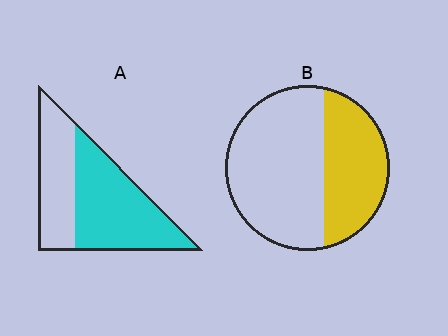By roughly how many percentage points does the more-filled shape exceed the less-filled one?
By roughly 25 percentage points (A over B).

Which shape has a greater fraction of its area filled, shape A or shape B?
Shape A.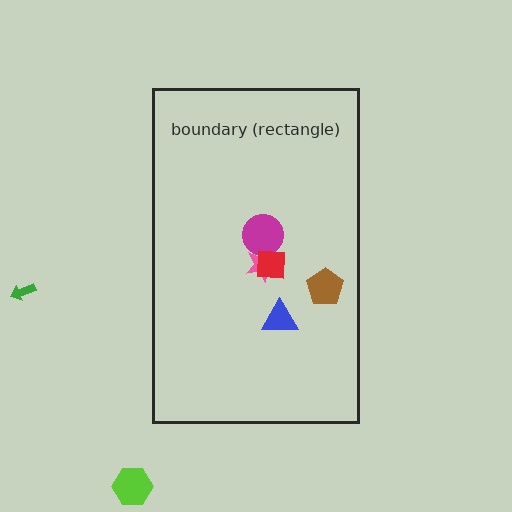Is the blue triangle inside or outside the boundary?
Inside.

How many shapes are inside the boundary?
5 inside, 2 outside.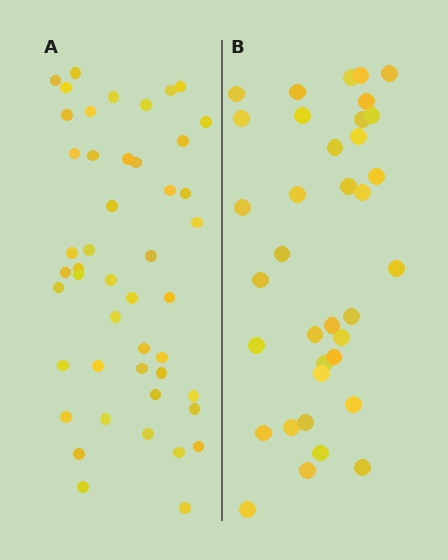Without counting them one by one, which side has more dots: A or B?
Region A (the left region) has more dots.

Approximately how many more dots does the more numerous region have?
Region A has roughly 12 or so more dots than region B.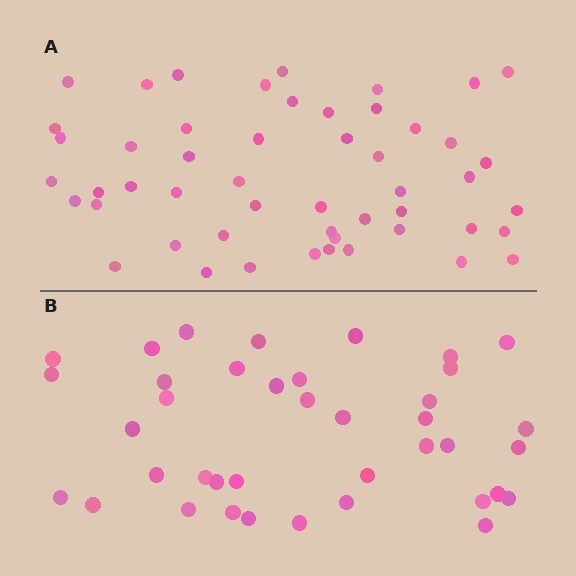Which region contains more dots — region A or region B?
Region A (the top region) has more dots.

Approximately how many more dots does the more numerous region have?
Region A has roughly 12 or so more dots than region B.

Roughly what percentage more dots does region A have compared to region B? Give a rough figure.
About 30% more.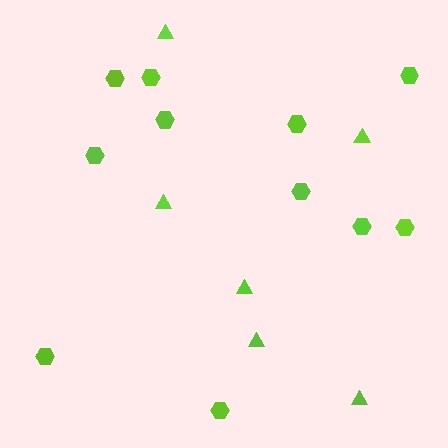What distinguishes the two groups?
There are 2 groups: one group of triangles (6) and one group of hexagons (11).